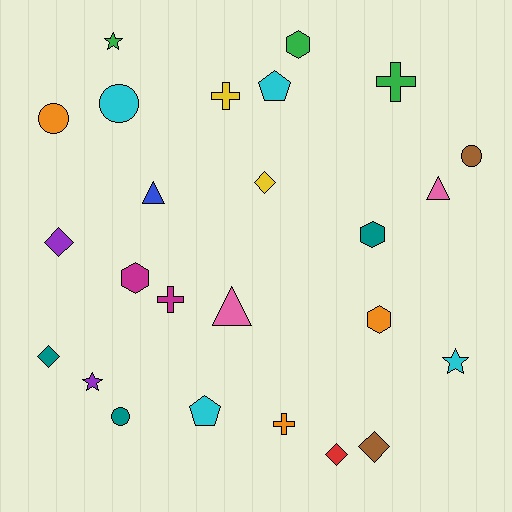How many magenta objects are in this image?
There are 2 magenta objects.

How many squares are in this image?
There are no squares.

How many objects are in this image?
There are 25 objects.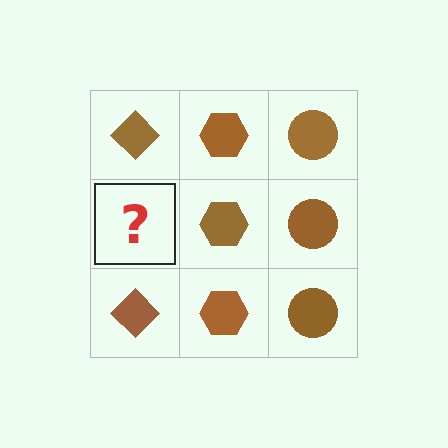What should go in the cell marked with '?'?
The missing cell should contain a brown diamond.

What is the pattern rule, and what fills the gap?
The rule is that each column has a consistent shape. The gap should be filled with a brown diamond.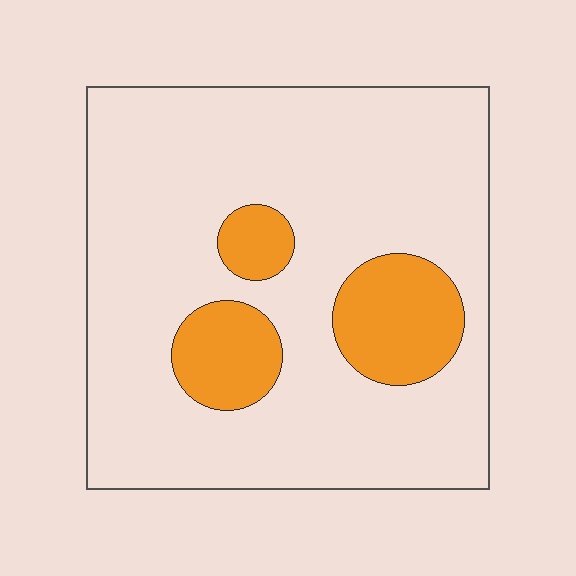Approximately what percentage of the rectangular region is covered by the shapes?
Approximately 15%.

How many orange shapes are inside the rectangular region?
3.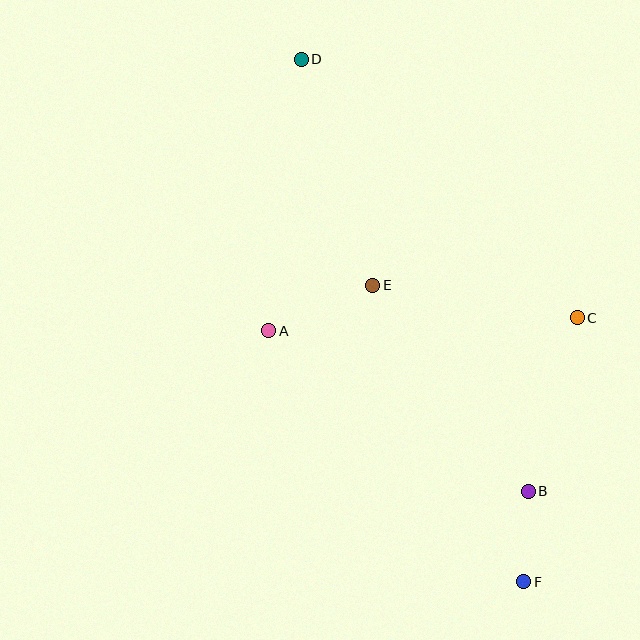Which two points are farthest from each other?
Points D and F are farthest from each other.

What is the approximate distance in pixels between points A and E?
The distance between A and E is approximately 113 pixels.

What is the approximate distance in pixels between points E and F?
The distance between E and F is approximately 333 pixels.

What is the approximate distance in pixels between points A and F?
The distance between A and F is approximately 358 pixels.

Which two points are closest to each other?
Points B and F are closest to each other.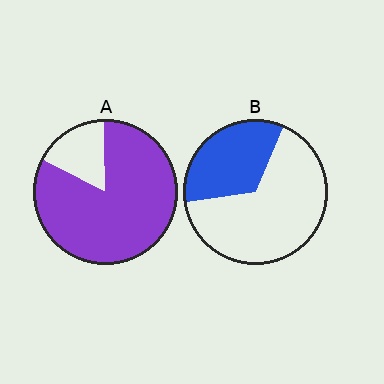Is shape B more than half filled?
No.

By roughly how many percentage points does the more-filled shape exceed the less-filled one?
By roughly 50 percentage points (A over B).